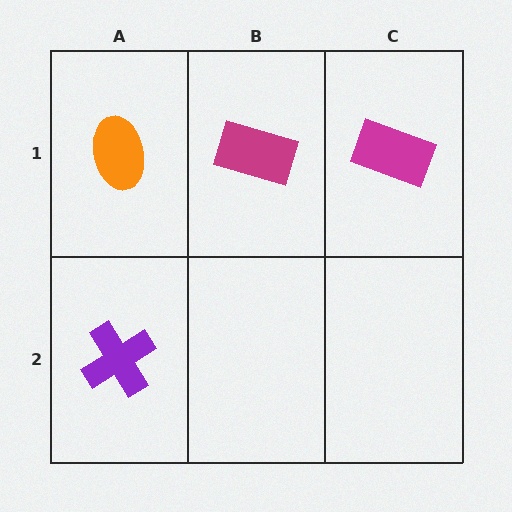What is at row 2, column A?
A purple cross.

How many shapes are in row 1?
3 shapes.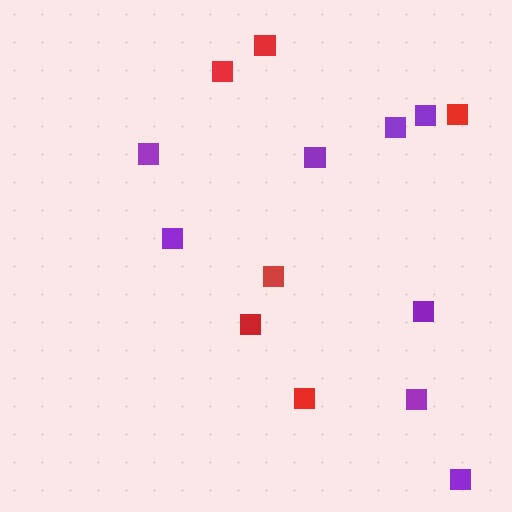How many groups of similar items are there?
There are 2 groups: one group of red squares (6) and one group of purple squares (8).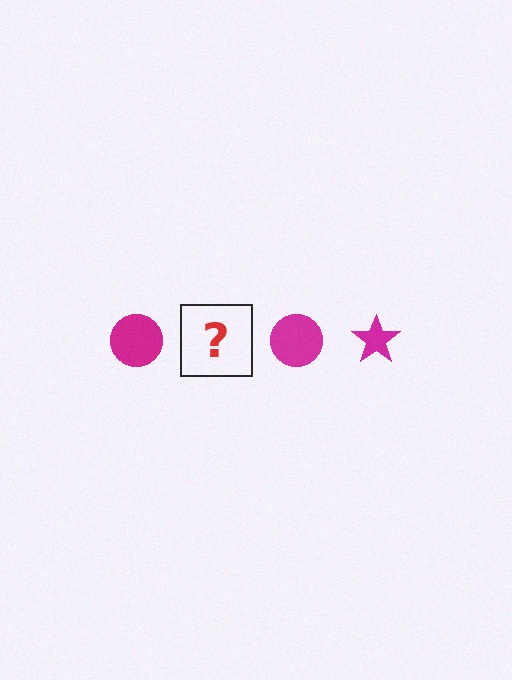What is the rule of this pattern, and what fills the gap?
The rule is that the pattern cycles through circle, star shapes in magenta. The gap should be filled with a magenta star.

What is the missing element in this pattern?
The missing element is a magenta star.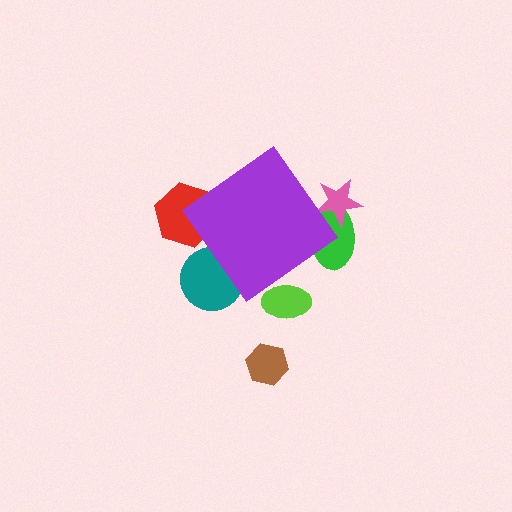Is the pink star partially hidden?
Yes, the pink star is partially hidden behind the purple diamond.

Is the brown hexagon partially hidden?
No, the brown hexagon is fully visible.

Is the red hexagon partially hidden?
Yes, the red hexagon is partially hidden behind the purple diamond.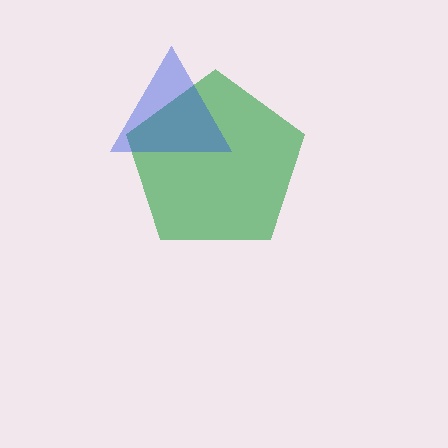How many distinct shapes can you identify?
There are 2 distinct shapes: a green pentagon, a blue triangle.